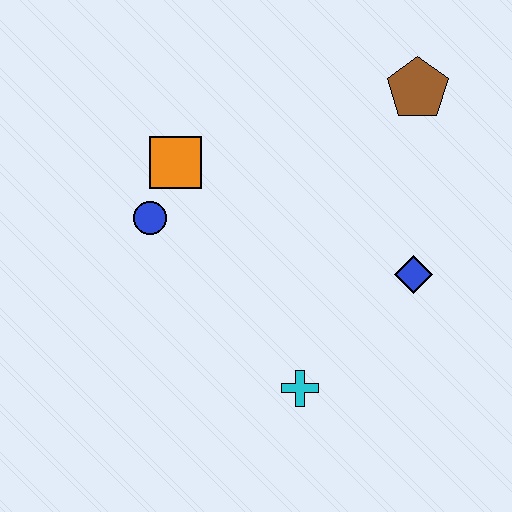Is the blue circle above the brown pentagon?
No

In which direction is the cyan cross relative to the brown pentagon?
The cyan cross is below the brown pentagon.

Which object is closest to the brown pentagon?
The blue diamond is closest to the brown pentagon.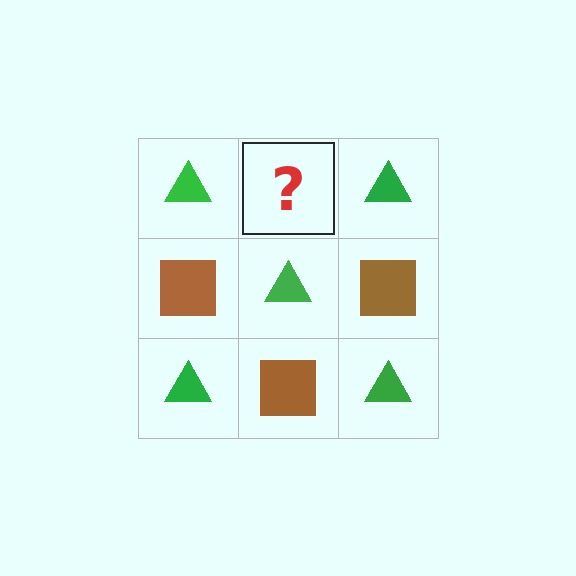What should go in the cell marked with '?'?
The missing cell should contain a brown square.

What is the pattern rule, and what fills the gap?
The rule is that it alternates green triangle and brown square in a checkerboard pattern. The gap should be filled with a brown square.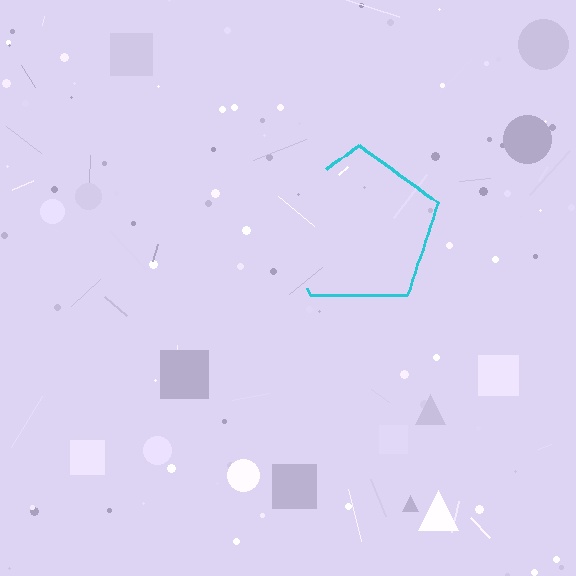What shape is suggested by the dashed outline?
The dashed outline suggests a pentagon.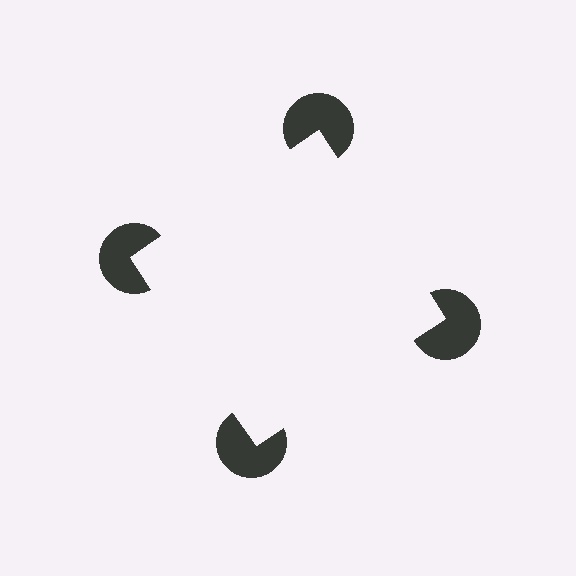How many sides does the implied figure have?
4 sides.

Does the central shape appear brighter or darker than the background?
It typically appears slightly brighter than the background, even though no actual brightness change is drawn.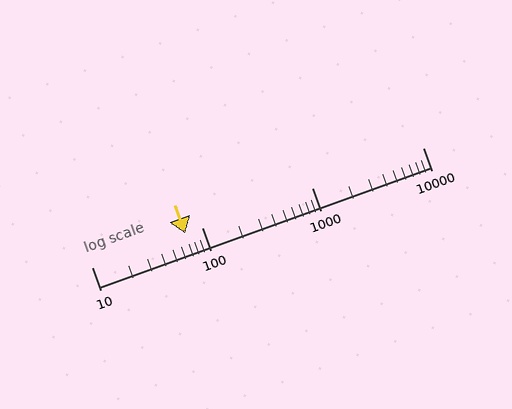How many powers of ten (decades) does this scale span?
The scale spans 3 decades, from 10 to 10000.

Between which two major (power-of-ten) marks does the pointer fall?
The pointer is between 10 and 100.